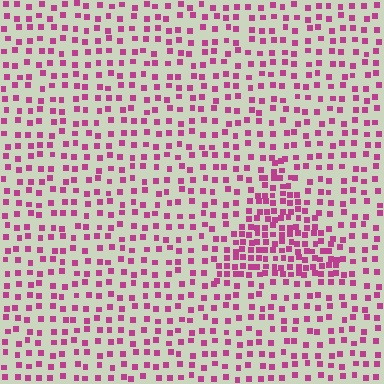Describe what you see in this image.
The image contains small magenta elements arranged at two different densities. A triangle-shaped region is visible where the elements are more densely packed than the surrounding area.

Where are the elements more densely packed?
The elements are more densely packed inside the triangle boundary.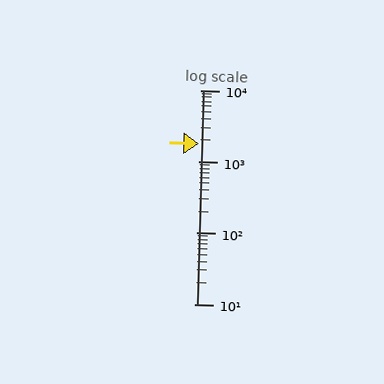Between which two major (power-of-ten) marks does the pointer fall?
The pointer is between 1000 and 10000.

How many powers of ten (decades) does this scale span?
The scale spans 3 decades, from 10 to 10000.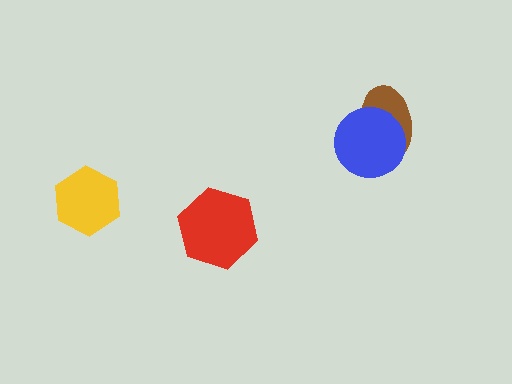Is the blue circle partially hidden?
No, no other shape covers it.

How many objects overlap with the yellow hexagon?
0 objects overlap with the yellow hexagon.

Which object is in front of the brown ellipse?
The blue circle is in front of the brown ellipse.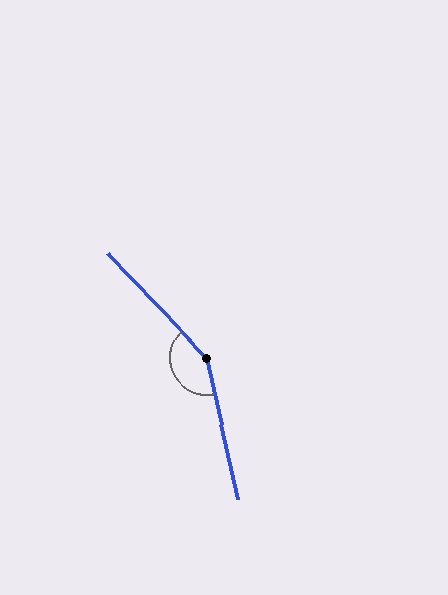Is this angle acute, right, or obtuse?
It is obtuse.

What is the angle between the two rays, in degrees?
Approximately 149 degrees.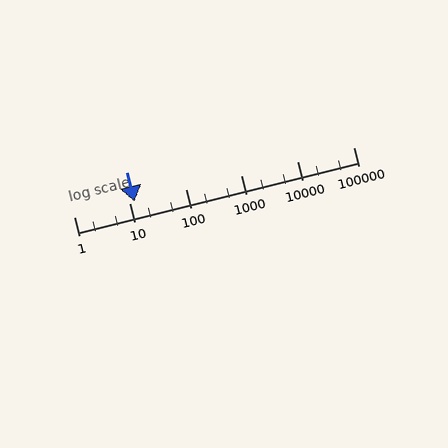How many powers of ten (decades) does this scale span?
The scale spans 5 decades, from 1 to 100000.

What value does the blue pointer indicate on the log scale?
The pointer indicates approximately 12.